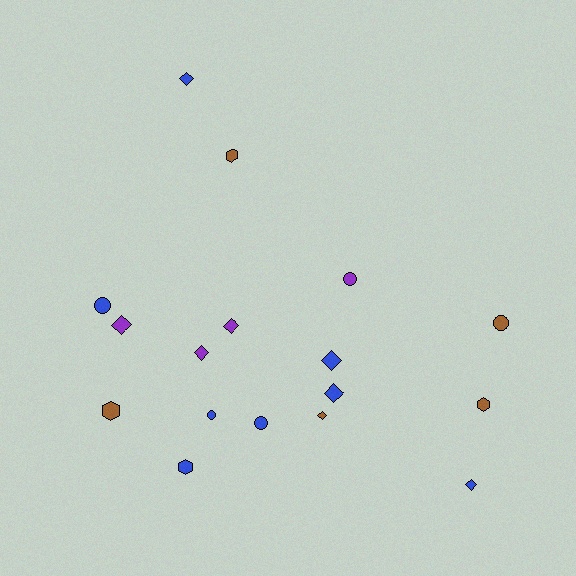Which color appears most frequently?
Blue, with 8 objects.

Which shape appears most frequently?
Diamond, with 8 objects.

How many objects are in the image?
There are 17 objects.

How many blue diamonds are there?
There are 4 blue diamonds.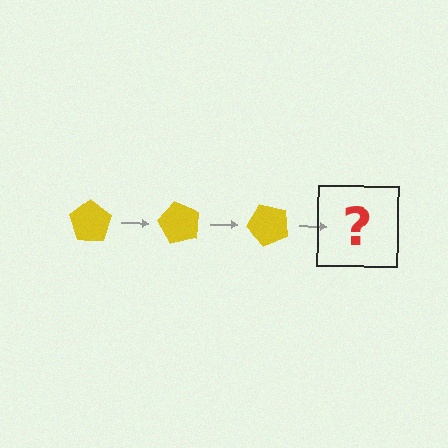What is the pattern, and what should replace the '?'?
The pattern is that the pentagon rotates 60 degrees each step. The '?' should be a yellow pentagon rotated 180 degrees.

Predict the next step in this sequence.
The next step is a yellow pentagon rotated 180 degrees.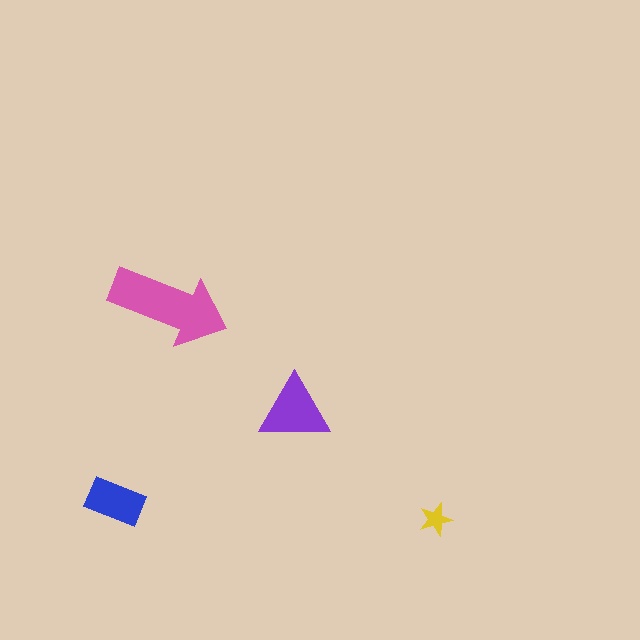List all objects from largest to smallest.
The pink arrow, the purple triangle, the blue rectangle, the yellow star.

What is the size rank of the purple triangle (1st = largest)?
2nd.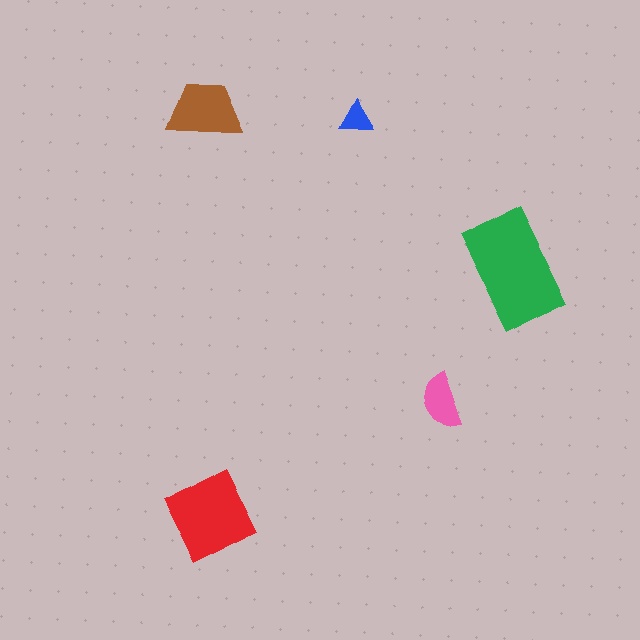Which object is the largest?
The green rectangle.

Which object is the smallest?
The blue triangle.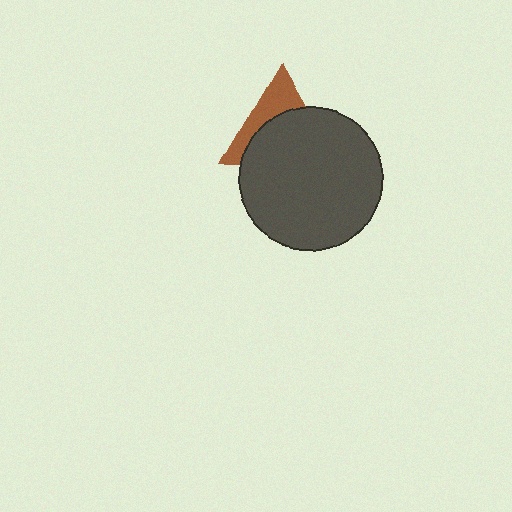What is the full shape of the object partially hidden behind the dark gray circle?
The partially hidden object is a brown triangle.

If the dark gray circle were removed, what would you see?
You would see the complete brown triangle.